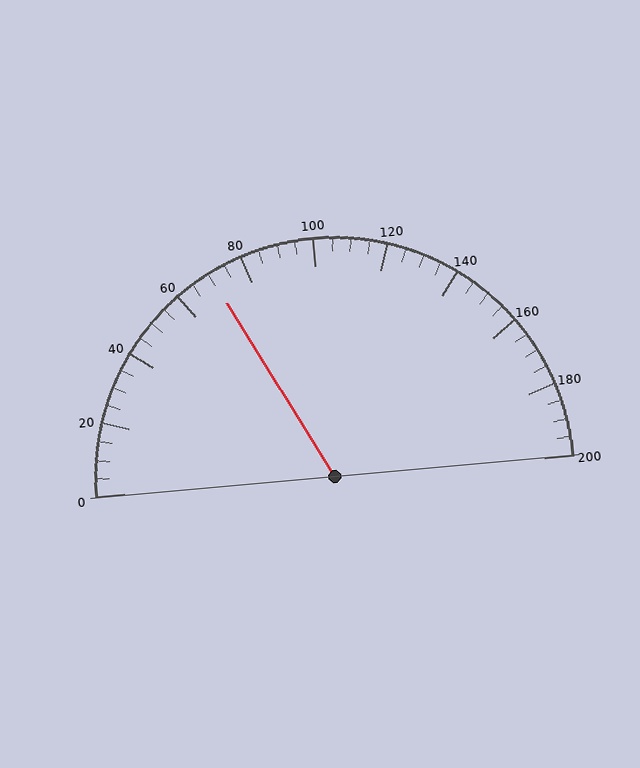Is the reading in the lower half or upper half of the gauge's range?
The reading is in the lower half of the range (0 to 200).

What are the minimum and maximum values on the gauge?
The gauge ranges from 0 to 200.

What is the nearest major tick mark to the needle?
The nearest major tick mark is 80.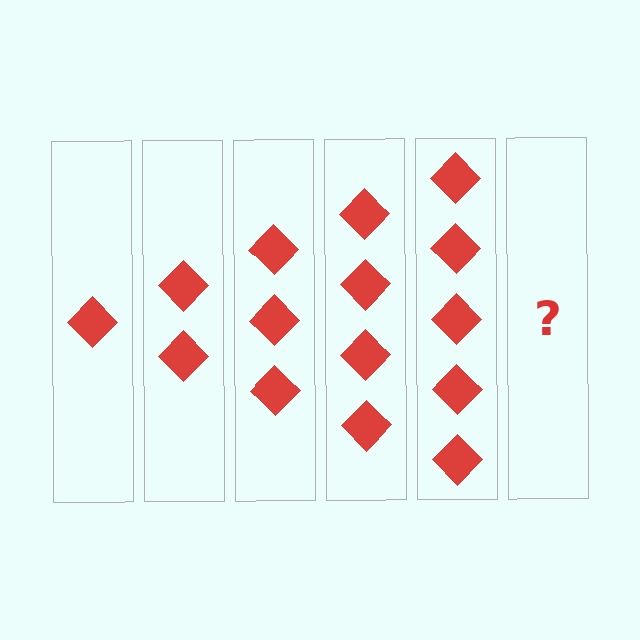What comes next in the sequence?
The next element should be 6 diamonds.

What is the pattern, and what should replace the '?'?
The pattern is that each step adds one more diamond. The '?' should be 6 diamonds.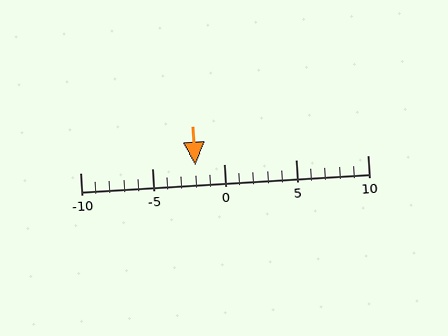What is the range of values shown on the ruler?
The ruler shows values from -10 to 10.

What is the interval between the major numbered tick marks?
The major tick marks are spaced 5 units apart.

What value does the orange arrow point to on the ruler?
The orange arrow points to approximately -2.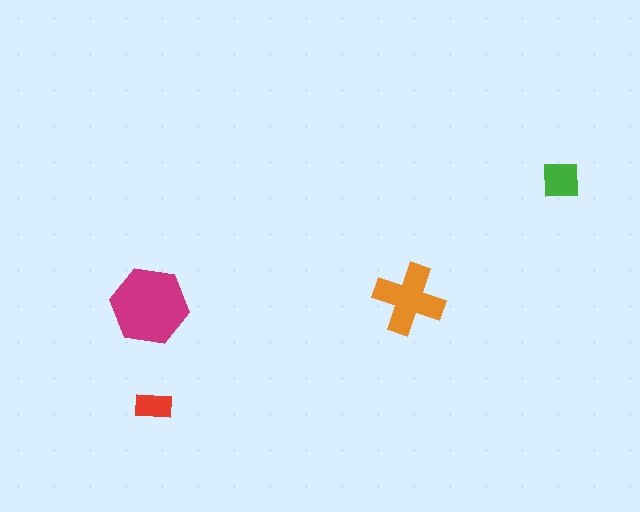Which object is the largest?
The magenta hexagon.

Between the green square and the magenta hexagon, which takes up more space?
The magenta hexagon.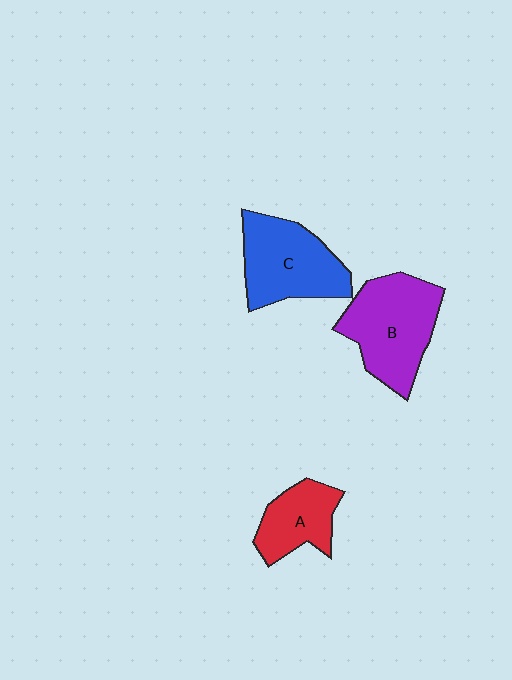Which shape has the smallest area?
Shape A (red).